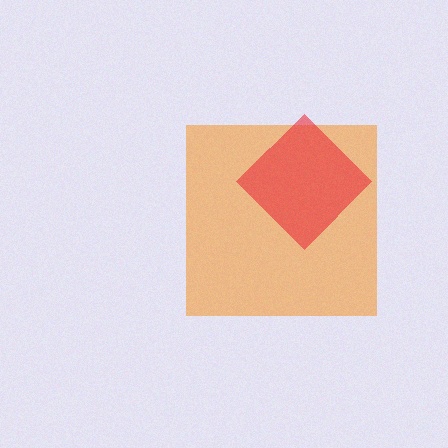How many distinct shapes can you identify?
There are 2 distinct shapes: an orange square, a red diamond.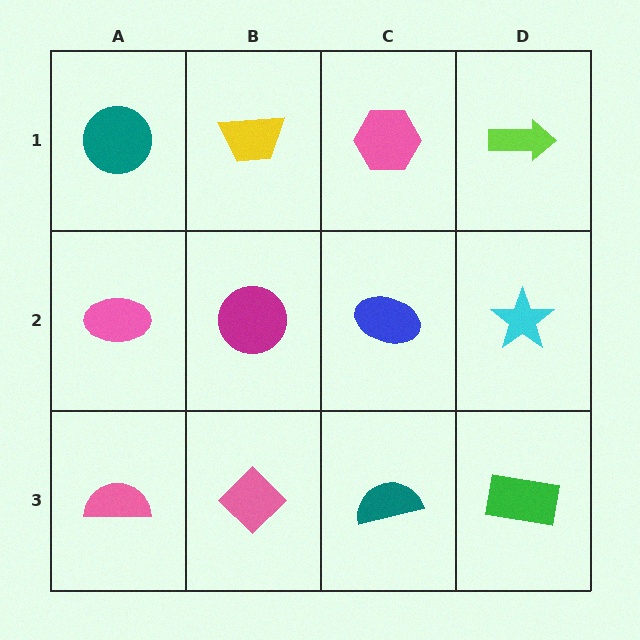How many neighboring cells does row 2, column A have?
3.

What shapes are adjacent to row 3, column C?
A blue ellipse (row 2, column C), a pink diamond (row 3, column B), a green rectangle (row 3, column D).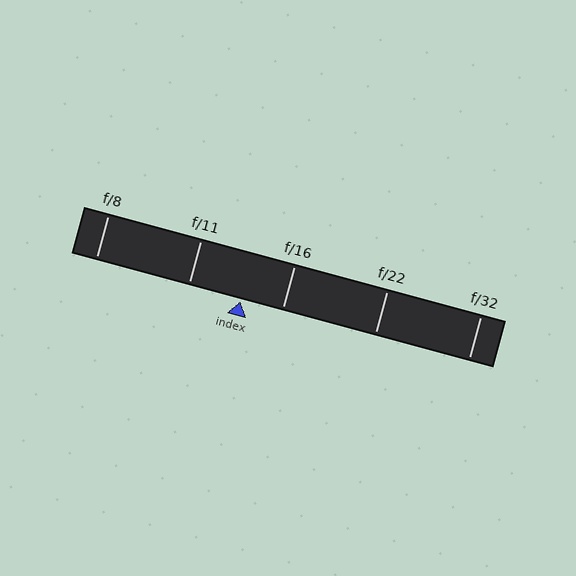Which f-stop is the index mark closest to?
The index mark is closest to f/16.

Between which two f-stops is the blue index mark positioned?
The index mark is between f/11 and f/16.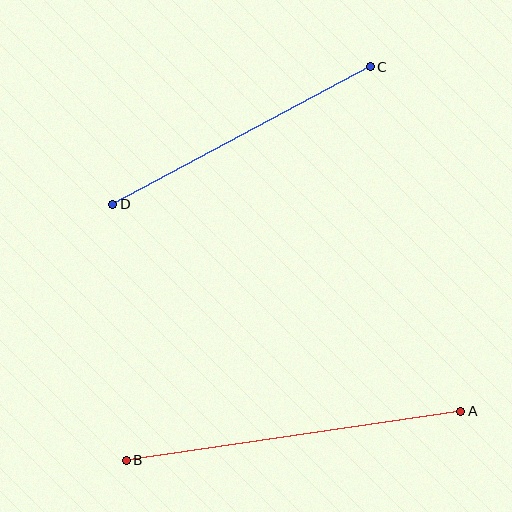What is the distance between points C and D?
The distance is approximately 292 pixels.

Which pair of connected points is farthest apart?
Points A and B are farthest apart.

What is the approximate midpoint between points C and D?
The midpoint is at approximately (241, 136) pixels.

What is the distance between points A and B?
The distance is approximately 338 pixels.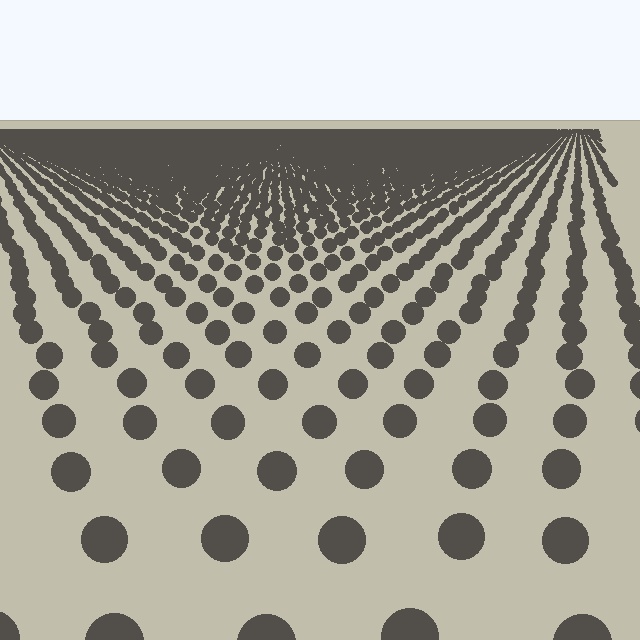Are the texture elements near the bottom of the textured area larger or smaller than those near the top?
Larger. Near the bottom, elements are closer to the viewer and appear at a bigger on-screen size.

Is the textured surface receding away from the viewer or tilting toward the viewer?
The surface is receding away from the viewer. Texture elements get smaller and denser toward the top.